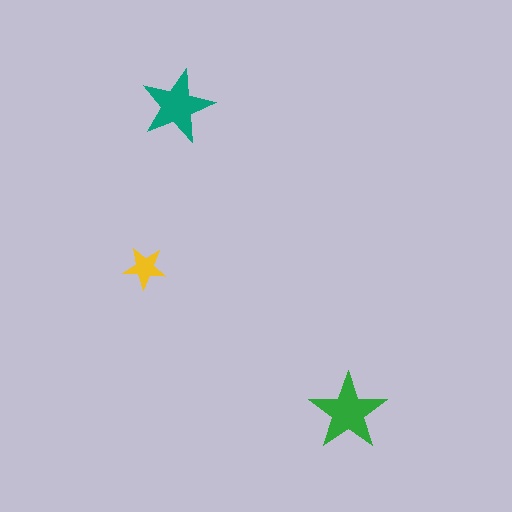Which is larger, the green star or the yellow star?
The green one.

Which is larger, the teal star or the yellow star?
The teal one.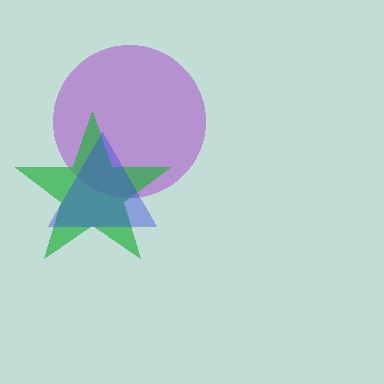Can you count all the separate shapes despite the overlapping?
Yes, there are 3 separate shapes.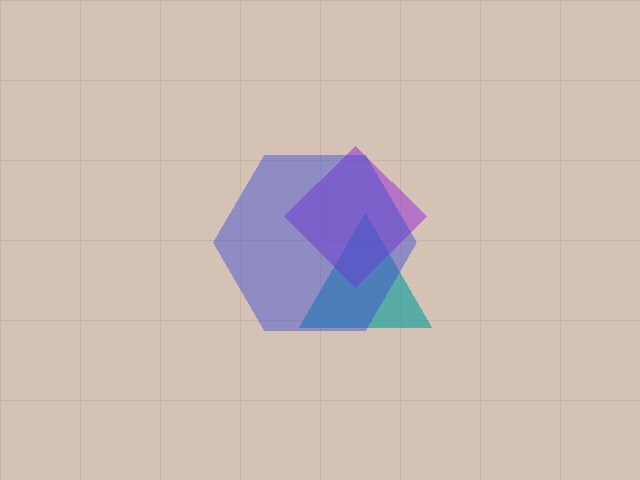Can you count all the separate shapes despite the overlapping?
Yes, there are 3 separate shapes.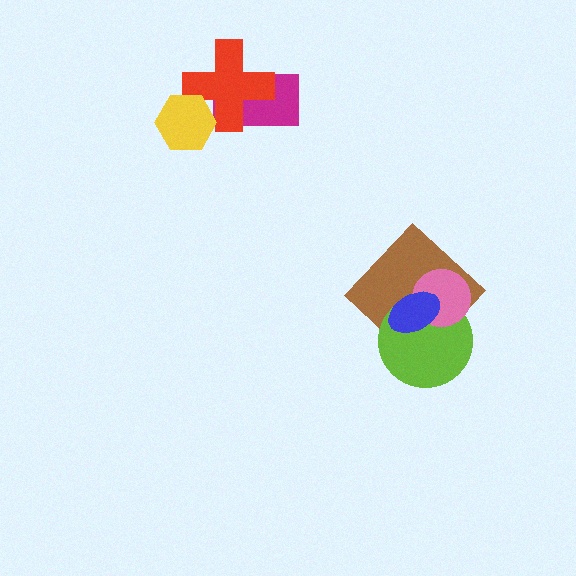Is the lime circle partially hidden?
Yes, it is partially covered by another shape.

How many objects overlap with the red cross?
2 objects overlap with the red cross.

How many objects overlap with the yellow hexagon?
1 object overlaps with the yellow hexagon.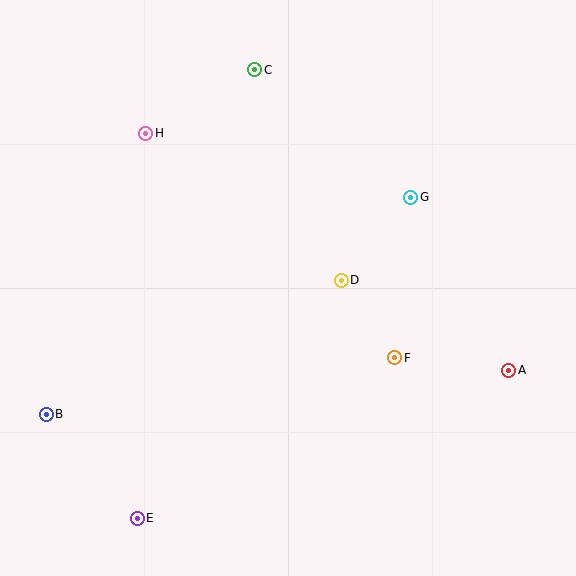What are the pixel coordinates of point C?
Point C is at (255, 70).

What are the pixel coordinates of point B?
Point B is at (46, 414).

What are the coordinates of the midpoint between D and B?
The midpoint between D and B is at (194, 347).